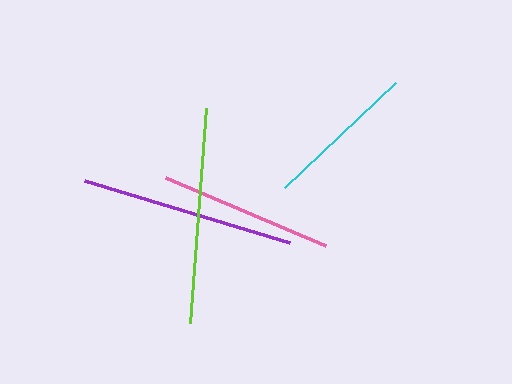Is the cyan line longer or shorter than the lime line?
The lime line is longer than the cyan line.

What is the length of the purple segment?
The purple segment is approximately 215 pixels long.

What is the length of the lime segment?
The lime segment is approximately 216 pixels long.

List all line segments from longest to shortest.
From longest to shortest: lime, purple, pink, cyan.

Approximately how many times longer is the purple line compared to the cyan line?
The purple line is approximately 1.4 times the length of the cyan line.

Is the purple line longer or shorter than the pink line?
The purple line is longer than the pink line.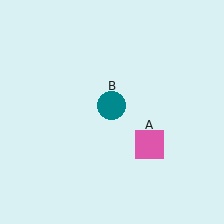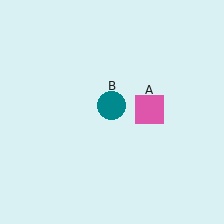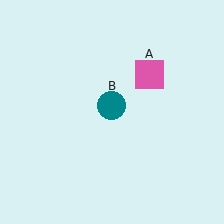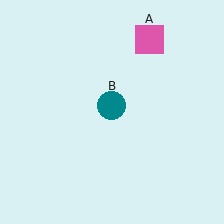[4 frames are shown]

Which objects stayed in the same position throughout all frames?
Teal circle (object B) remained stationary.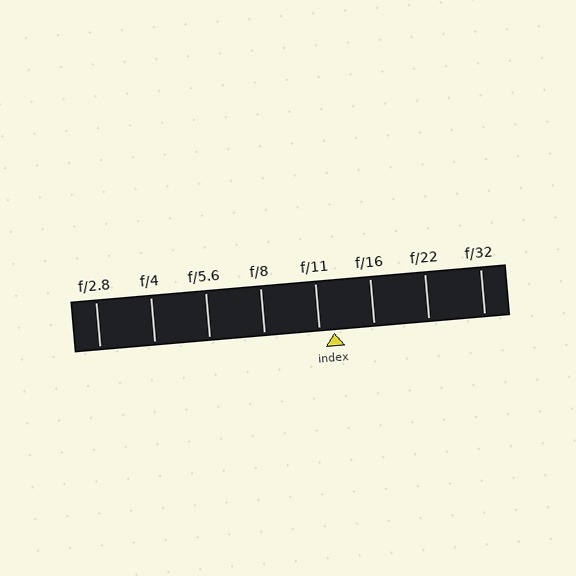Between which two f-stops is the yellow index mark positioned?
The index mark is between f/11 and f/16.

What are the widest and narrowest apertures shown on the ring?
The widest aperture shown is f/2.8 and the narrowest is f/32.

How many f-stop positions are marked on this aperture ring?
There are 8 f-stop positions marked.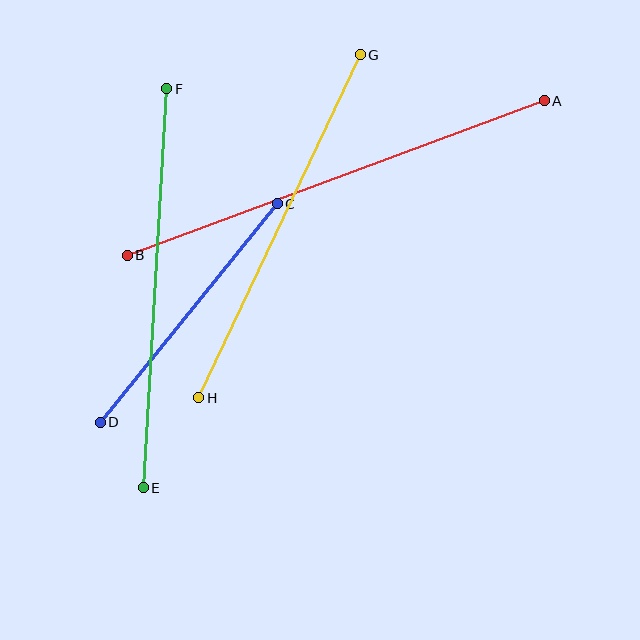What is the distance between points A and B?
The distance is approximately 445 pixels.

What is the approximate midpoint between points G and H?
The midpoint is at approximately (279, 226) pixels.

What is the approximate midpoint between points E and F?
The midpoint is at approximately (155, 288) pixels.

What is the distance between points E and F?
The distance is approximately 400 pixels.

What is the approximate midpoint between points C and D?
The midpoint is at approximately (189, 313) pixels.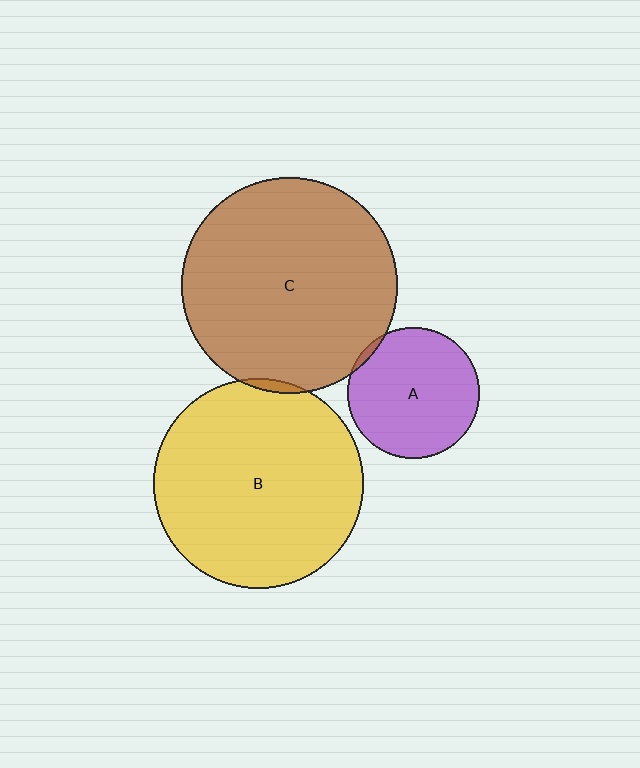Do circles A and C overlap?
Yes.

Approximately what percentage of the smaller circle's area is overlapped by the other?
Approximately 5%.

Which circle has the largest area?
Circle C (brown).